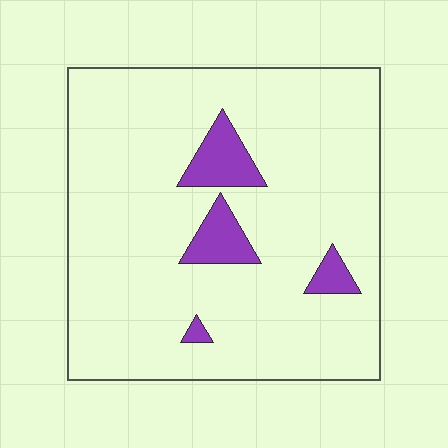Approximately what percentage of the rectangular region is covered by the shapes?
Approximately 10%.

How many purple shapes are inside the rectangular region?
4.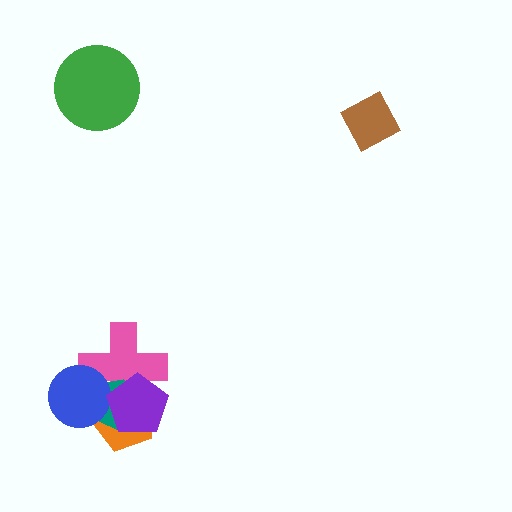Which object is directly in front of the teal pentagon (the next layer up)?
The blue circle is directly in front of the teal pentagon.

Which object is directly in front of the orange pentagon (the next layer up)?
The pink cross is directly in front of the orange pentagon.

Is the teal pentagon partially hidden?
Yes, it is partially covered by another shape.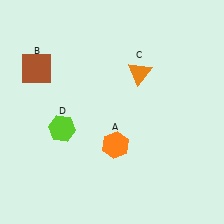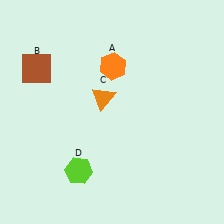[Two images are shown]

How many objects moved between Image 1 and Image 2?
3 objects moved between the two images.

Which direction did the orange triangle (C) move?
The orange triangle (C) moved left.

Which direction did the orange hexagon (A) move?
The orange hexagon (A) moved up.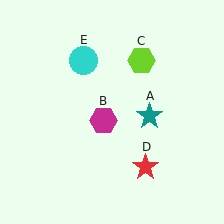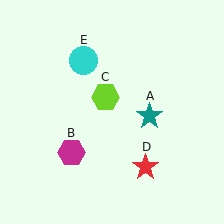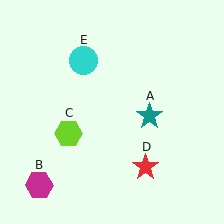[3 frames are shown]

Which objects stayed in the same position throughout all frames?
Teal star (object A) and red star (object D) and cyan circle (object E) remained stationary.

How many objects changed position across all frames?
2 objects changed position: magenta hexagon (object B), lime hexagon (object C).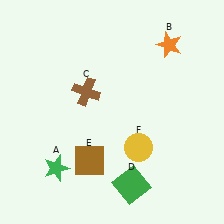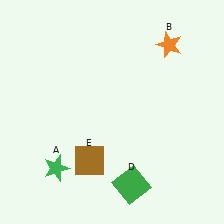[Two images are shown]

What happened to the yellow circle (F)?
The yellow circle (F) was removed in Image 2. It was in the bottom-right area of Image 1.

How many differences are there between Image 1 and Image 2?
There are 2 differences between the two images.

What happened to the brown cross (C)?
The brown cross (C) was removed in Image 2. It was in the top-left area of Image 1.